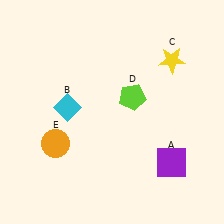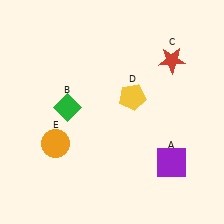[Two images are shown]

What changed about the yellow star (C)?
In Image 1, C is yellow. In Image 2, it changed to red.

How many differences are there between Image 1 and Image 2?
There are 3 differences between the two images.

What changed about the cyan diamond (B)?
In Image 1, B is cyan. In Image 2, it changed to green.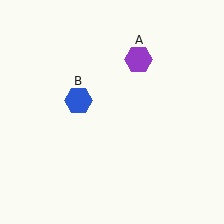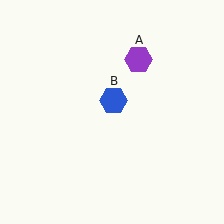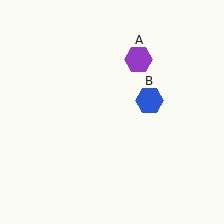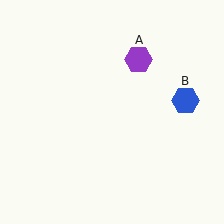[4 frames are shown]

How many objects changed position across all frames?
1 object changed position: blue hexagon (object B).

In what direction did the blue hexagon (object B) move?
The blue hexagon (object B) moved right.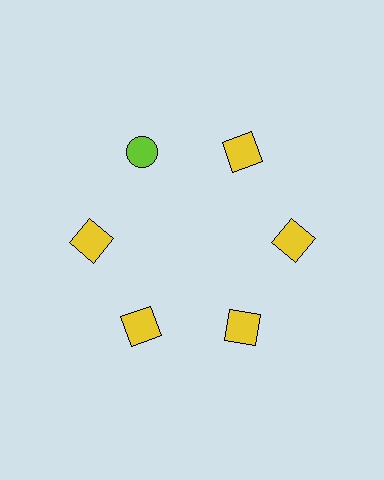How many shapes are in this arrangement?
There are 6 shapes arranged in a ring pattern.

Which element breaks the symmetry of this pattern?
The lime circle at roughly the 11 o'clock position breaks the symmetry. All other shapes are yellow squares.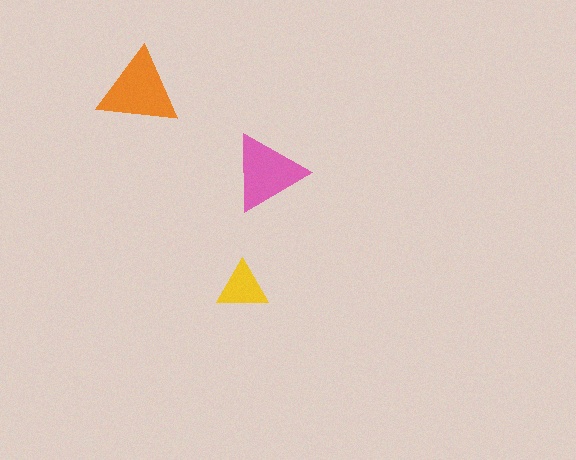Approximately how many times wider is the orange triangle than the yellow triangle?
About 1.5 times wider.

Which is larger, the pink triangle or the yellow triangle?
The pink one.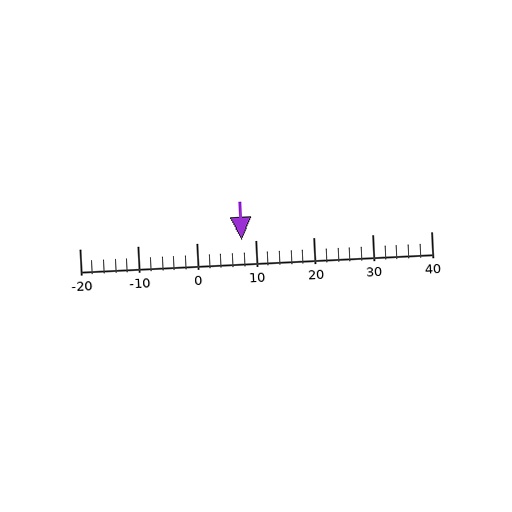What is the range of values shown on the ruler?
The ruler shows values from -20 to 40.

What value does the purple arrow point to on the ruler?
The purple arrow points to approximately 8.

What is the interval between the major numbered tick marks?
The major tick marks are spaced 10 units apart.